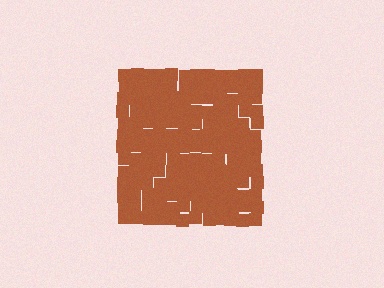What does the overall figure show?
The overall figure shows a square.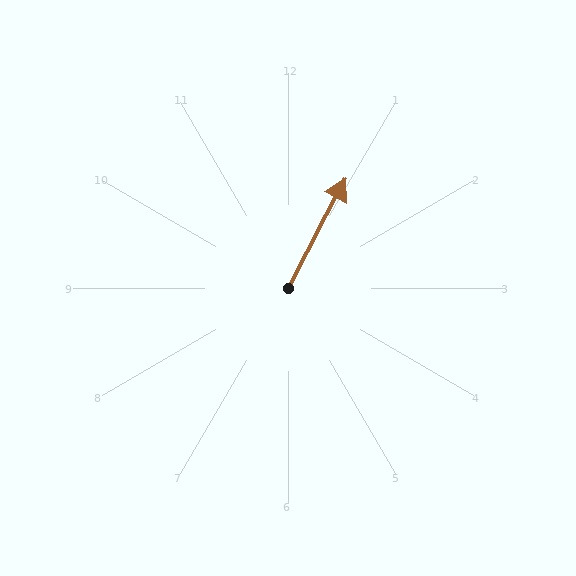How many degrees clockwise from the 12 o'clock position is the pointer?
Approximately 28 degrees.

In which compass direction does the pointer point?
Northeast.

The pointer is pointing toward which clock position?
Roughly 1 o'clock.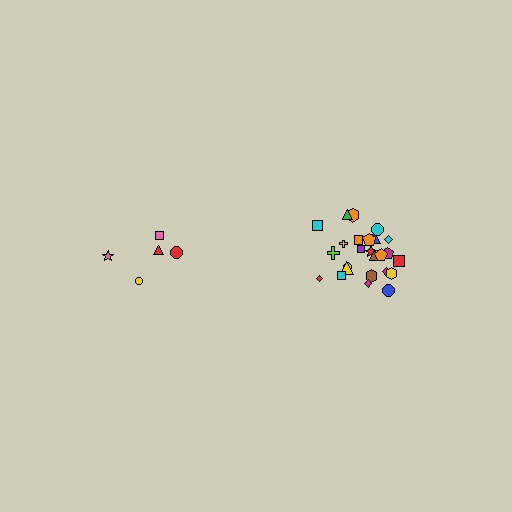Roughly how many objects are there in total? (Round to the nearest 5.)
Roughly 30 objects in total.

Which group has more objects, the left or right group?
The right group.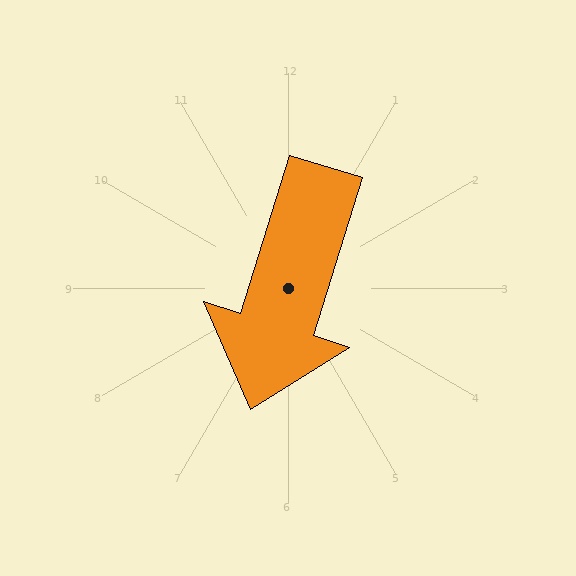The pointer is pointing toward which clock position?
Roughly 7 o'clock.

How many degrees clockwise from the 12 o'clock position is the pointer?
Approximately 197 degrees.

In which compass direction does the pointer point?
South.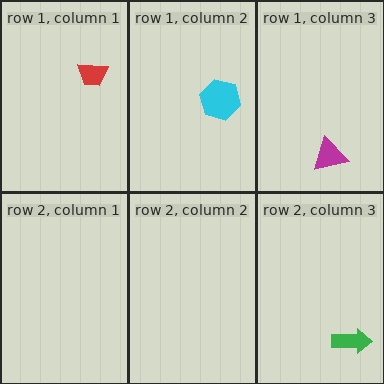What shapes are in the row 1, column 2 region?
The cyan hexagon.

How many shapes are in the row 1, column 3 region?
1.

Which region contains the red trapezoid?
The row 1, column 1 region.